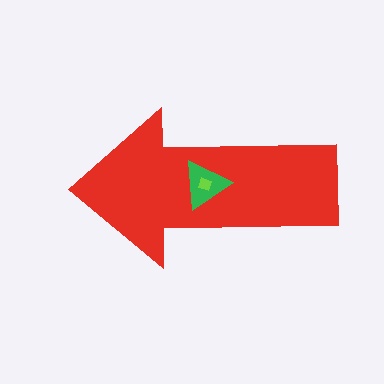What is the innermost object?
The lime diamond.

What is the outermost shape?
The red arrow.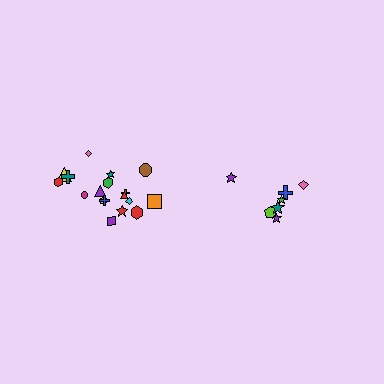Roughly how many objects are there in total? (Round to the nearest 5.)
Roughly 25 objects in total.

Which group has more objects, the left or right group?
The left group.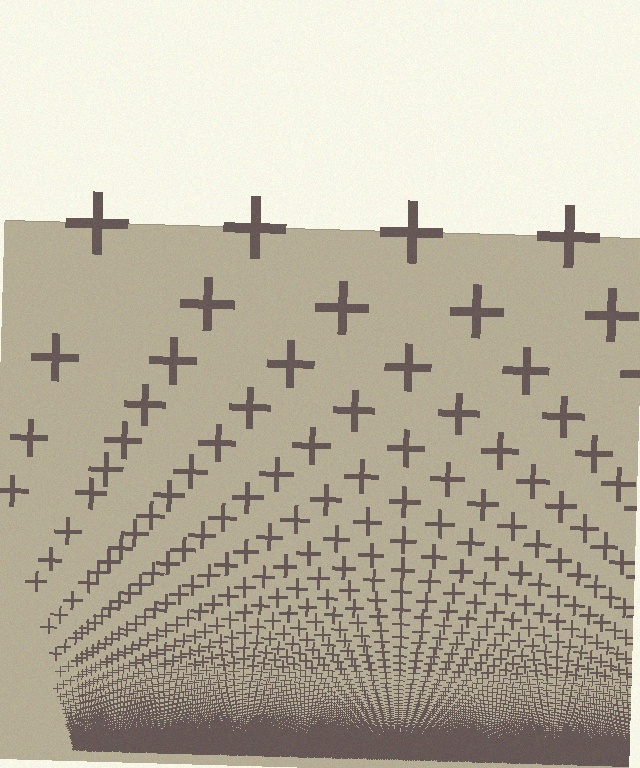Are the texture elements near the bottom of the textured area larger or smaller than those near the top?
Smaller. The gradient is inverted — elements near the bottom are smaller and denser.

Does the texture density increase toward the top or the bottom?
Density increases toward the bottom.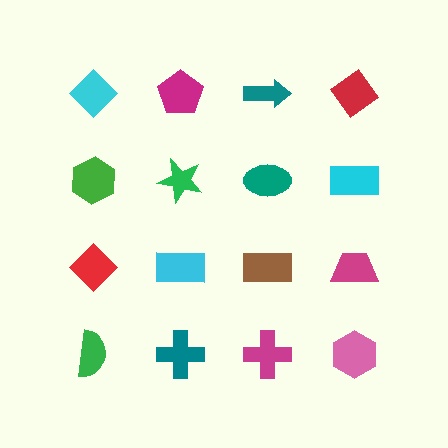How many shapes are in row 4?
4 shapes.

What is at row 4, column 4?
A pink hexagon.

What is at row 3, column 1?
A red diamond.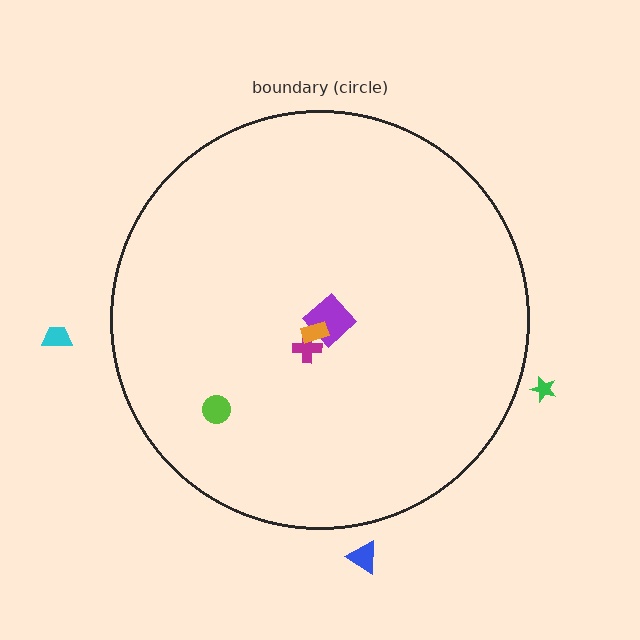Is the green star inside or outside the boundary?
Outside.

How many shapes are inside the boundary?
4 inside, 3 outside.